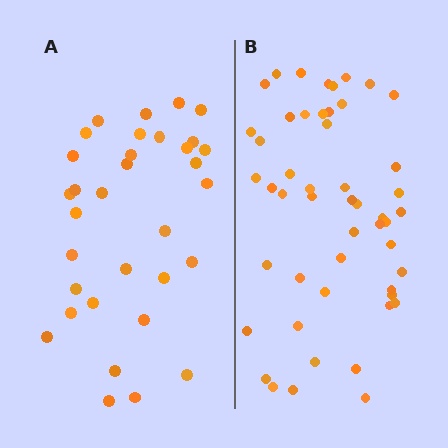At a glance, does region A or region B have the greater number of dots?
Region B (the right region) has more dots.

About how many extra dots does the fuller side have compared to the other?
Region B has approximately 15 more dots than region A.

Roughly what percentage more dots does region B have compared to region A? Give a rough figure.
About 50% more.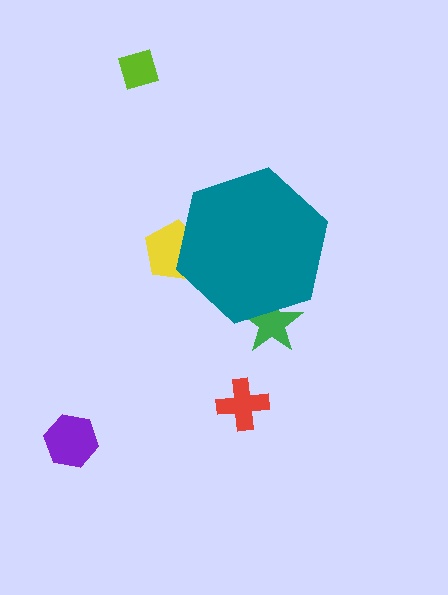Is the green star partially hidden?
Yes, the green star is partially hidden behind the teal hexagon.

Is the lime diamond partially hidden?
No, the lime diamond is fully visible.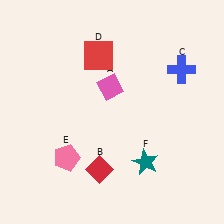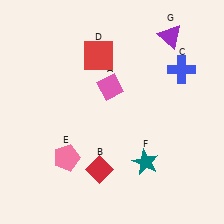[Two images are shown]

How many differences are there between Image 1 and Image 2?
There is 1 difference between the two images.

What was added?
A purple triangle (G) was added in Image 2.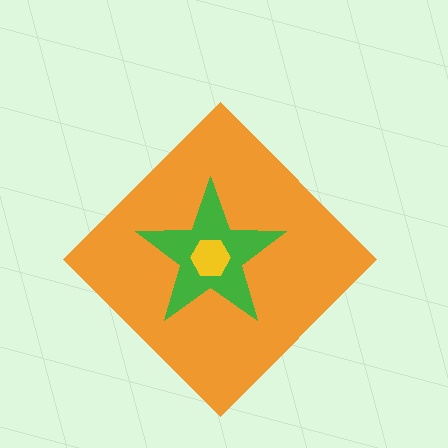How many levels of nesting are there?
3.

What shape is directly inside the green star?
The yellow hexagon.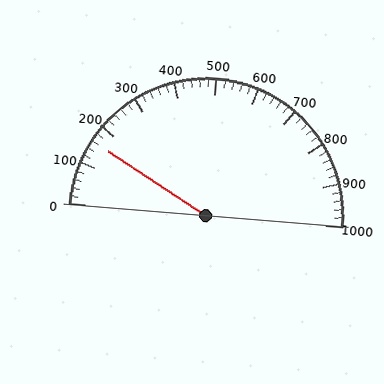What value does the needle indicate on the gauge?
The needle indicates approximately 160.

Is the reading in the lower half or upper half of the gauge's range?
The reading is in the lower half of the range (0 to 1000).